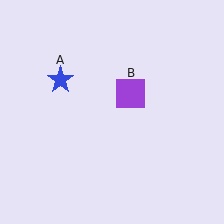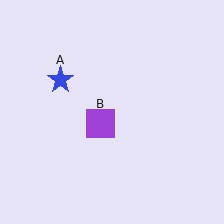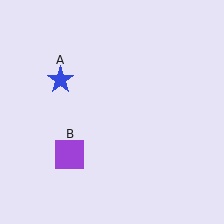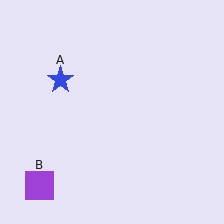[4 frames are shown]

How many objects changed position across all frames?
1 object changed position: purple square (object B).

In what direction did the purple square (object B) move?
The purple square (object B) moved down and to the left.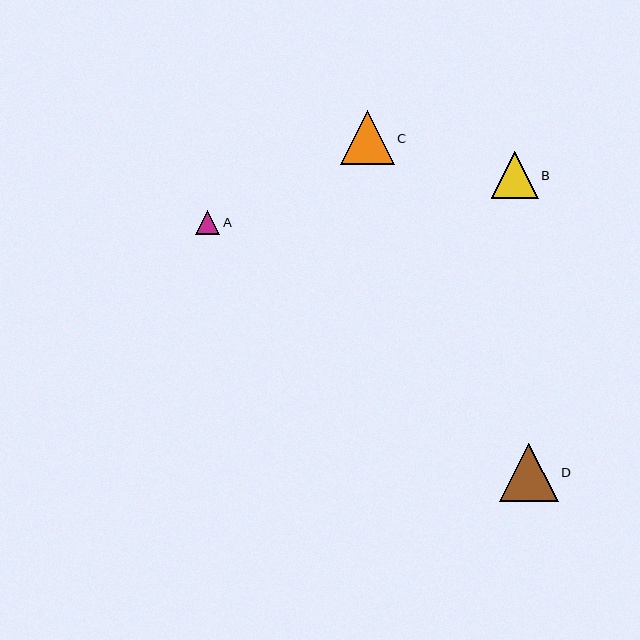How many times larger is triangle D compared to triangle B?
Triangle D is approximately 1.2 times the size of triangle B.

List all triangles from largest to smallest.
From largest to smallest: D, C, B, A.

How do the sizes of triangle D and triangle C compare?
Triangle D and triangle C are approximately the same size.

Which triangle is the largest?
Triangle D is the largest with a size of approximately 59 pixels.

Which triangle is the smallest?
Triangle A is the smallest with a size of approximately 24 pixels.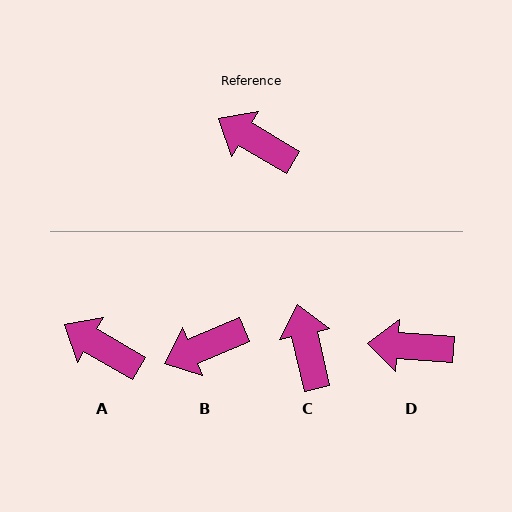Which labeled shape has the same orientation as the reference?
A.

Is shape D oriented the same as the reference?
No, it is off by about 26 degrees.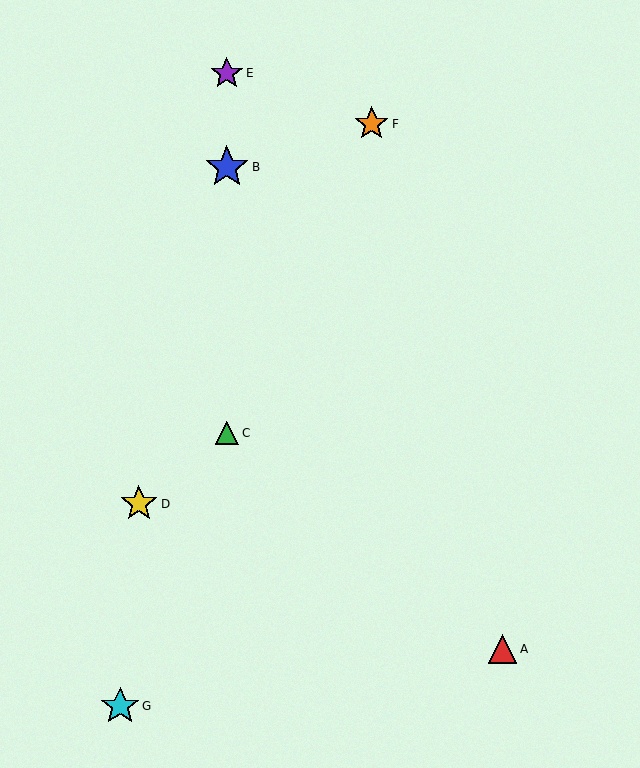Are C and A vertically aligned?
No, C is at x≈227 and A is at x≈502.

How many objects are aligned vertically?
3 objects (B, C, E) are aligned vertically.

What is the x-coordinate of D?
Object D is at x≈139.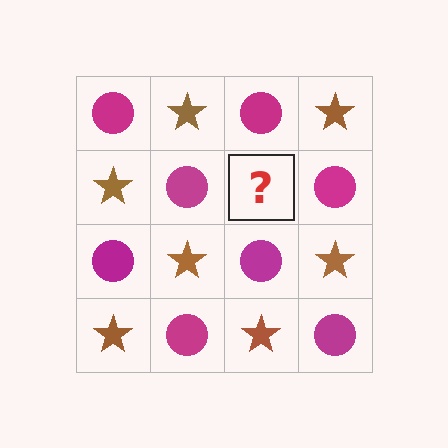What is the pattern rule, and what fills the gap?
The rule is that it alternates magenta circle and brown star in a checkerboard pattern. The gap should be filled with a brown star.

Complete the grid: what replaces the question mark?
The question mark should be replaced with a brown star.